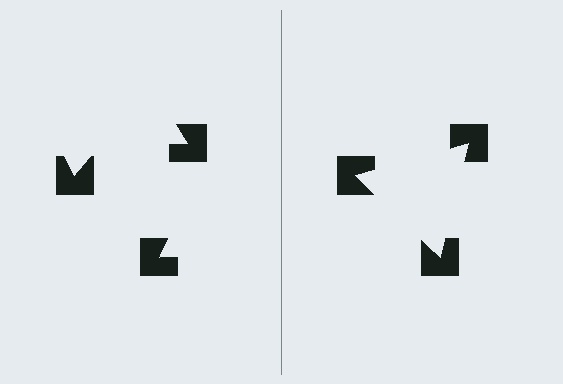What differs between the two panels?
The notched squares are positioned identically on both sides; only the wedge orientations differ. On the right they align to a triangle; on the left they are misaligned.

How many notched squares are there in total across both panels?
6 — 3 on each side.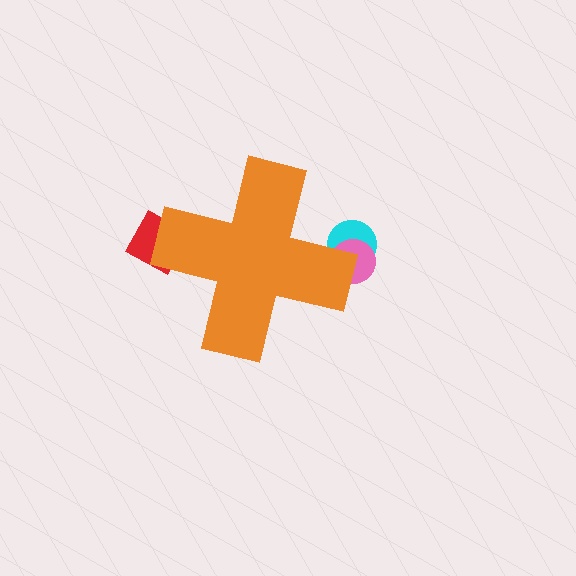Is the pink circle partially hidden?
Yes, the pink circle is partially hidden behind the orange cross.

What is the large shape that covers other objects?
An orange cross.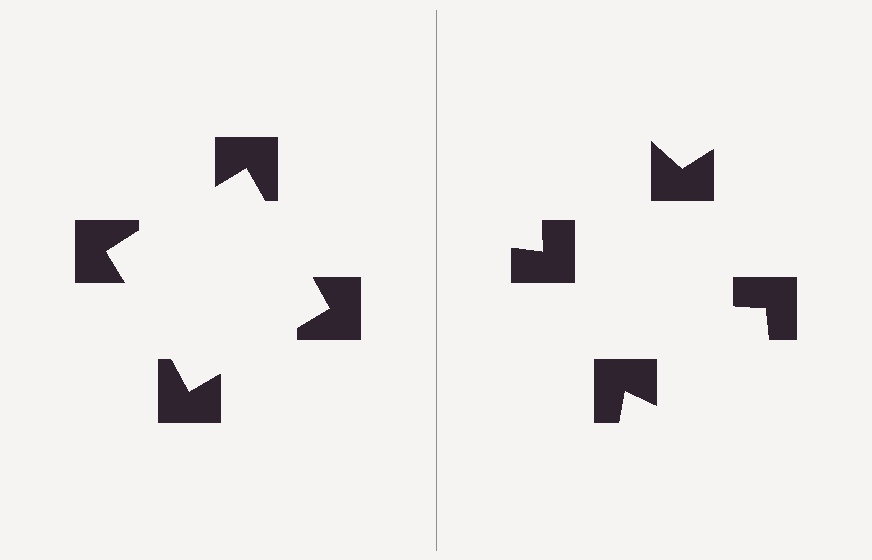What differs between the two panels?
The notched squares are positioned identically on both sides; only the wedge orientations differ. On the left they align to a square; on the right they are misaligned.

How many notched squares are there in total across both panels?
8 — 4 on each side.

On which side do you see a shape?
An illusory square appears on the left side. On the right side the wedge cuts are rotated, so no coherent shape forms.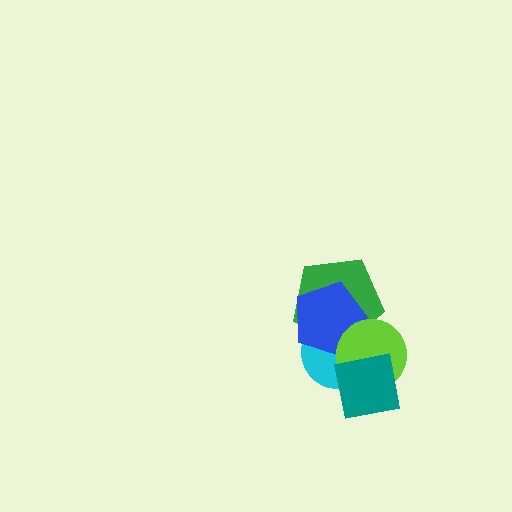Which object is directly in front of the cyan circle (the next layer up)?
The blue pentagon is directly in front of the cyan circle.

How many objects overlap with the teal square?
2 objects overlap with the teal square.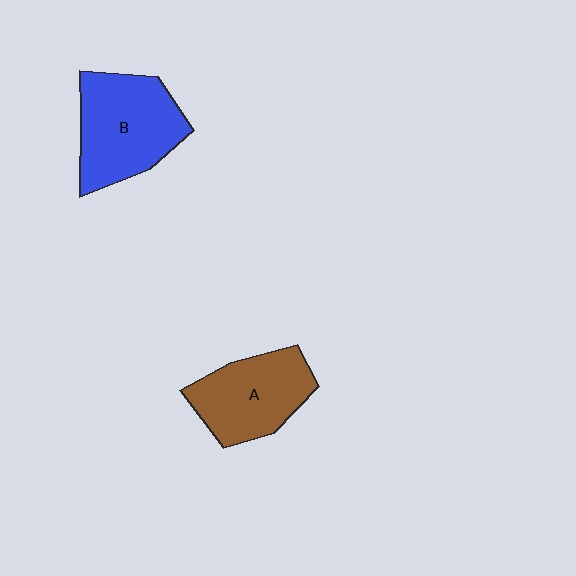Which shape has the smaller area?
Shape A (brown).